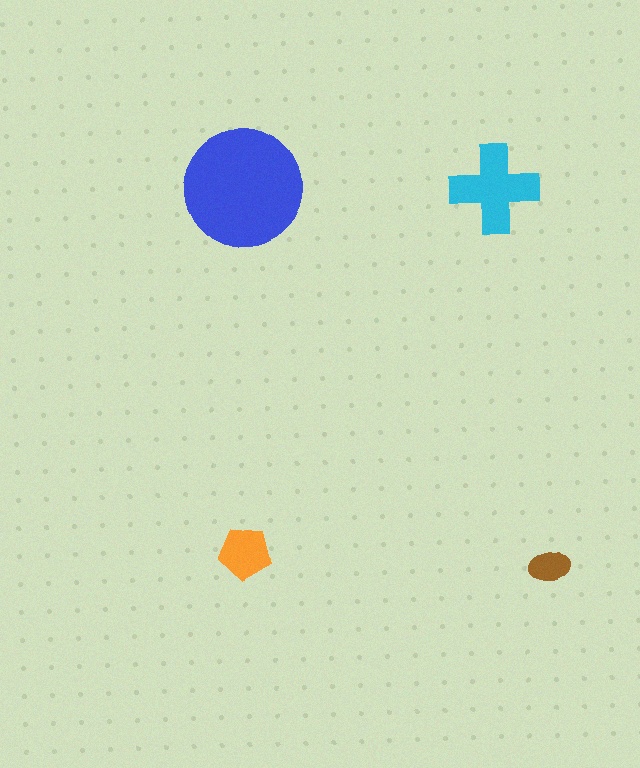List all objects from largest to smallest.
The blue circle, the cyan cross, the orange pentagon, the brown ellipse.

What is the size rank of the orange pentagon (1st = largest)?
3rd.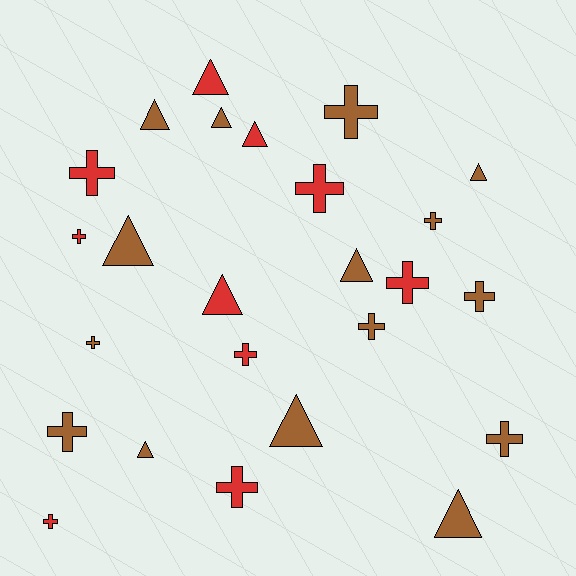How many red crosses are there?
There are 7 red crosses.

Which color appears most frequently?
Brown, with 15 objects.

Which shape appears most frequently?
Cross, with 14 objects.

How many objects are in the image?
There are 25 objects.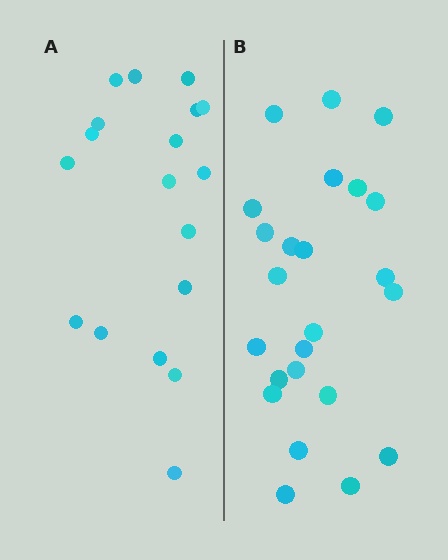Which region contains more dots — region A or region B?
Region B (the right region) has more dots.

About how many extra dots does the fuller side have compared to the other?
Region B has about 6 more dots than region A.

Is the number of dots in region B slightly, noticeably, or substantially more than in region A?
Region B has noticeably more, but not dramatically so. The ratio is roughly 1.3 to 1.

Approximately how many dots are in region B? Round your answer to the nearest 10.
About 20 dots. (The exact count is 24, which rounds to 20.)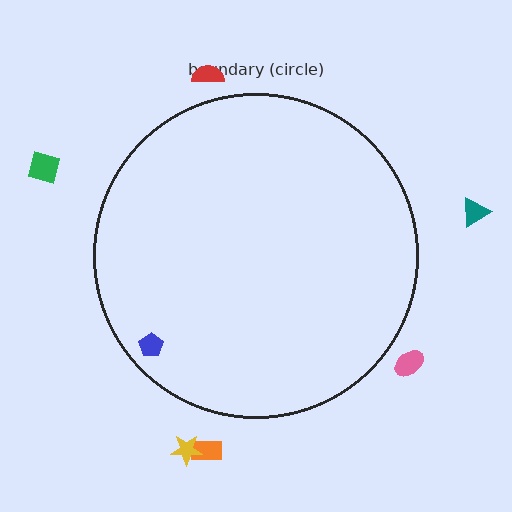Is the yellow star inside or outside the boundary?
Outside.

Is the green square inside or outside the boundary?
Outside.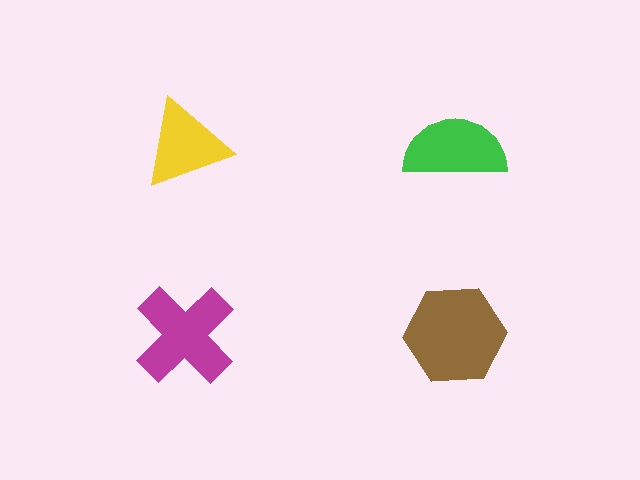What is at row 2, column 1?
A magenta cross.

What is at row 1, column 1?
A yellow triangle.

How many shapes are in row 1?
2 shapes.